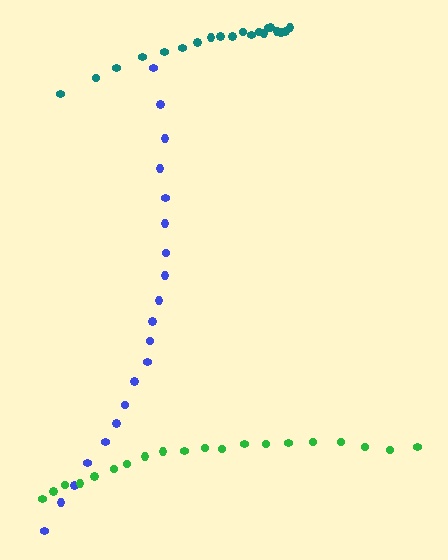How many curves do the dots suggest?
There are 3 distinct paths.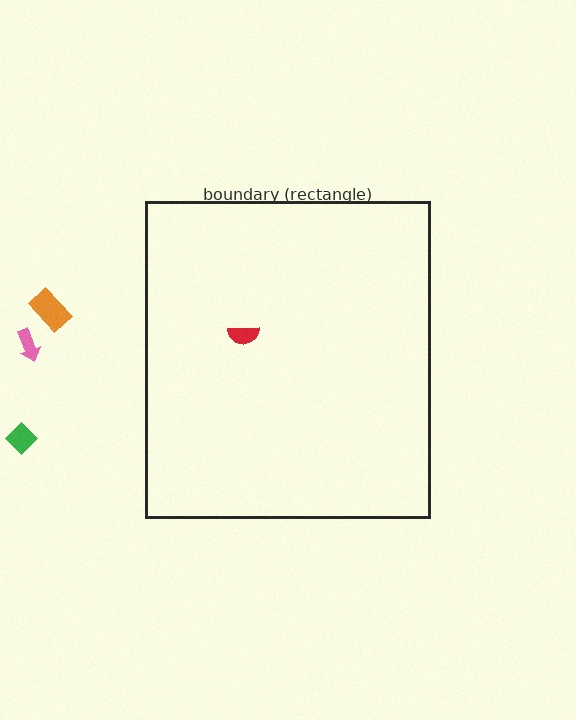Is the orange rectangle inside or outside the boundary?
Outside.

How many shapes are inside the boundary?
1 inside, 3 outside.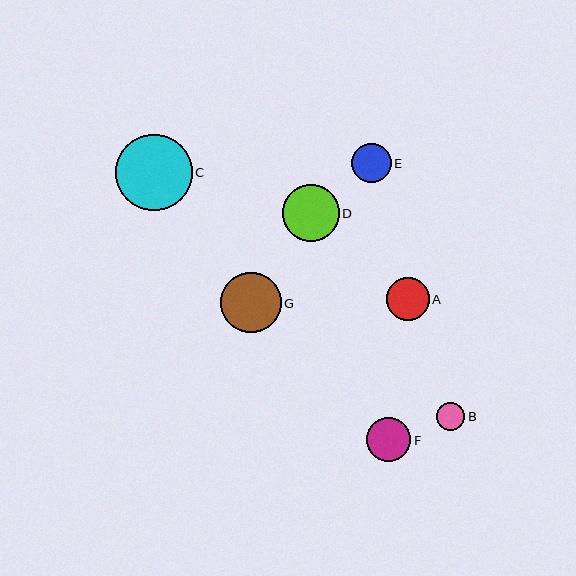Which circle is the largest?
Circle C is the largest with a size of approximately 77 pixels.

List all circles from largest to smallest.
From largest to smallest: C, G, D, F, A, E, B.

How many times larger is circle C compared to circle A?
Circle C is approximately 1.8 times the size of circle A.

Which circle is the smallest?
Circle B is the smallest with a size of approximately 28 pixels.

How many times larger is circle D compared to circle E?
Circle D is approximately 1.5 times the size of circle E.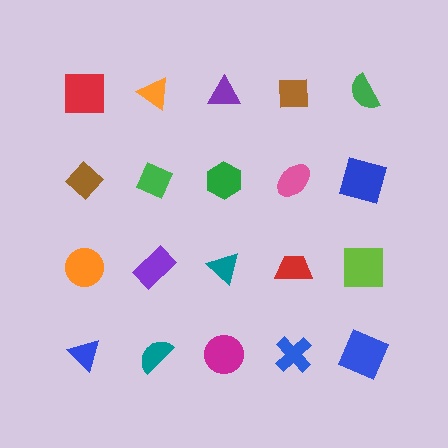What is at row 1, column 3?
A purple triangle.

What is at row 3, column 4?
A red trapezoid.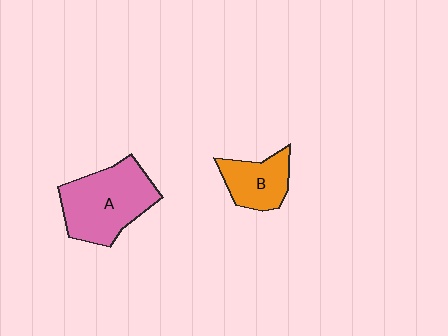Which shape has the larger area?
Shape A (pink).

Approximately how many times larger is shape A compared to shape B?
Approximately 1.8 times.